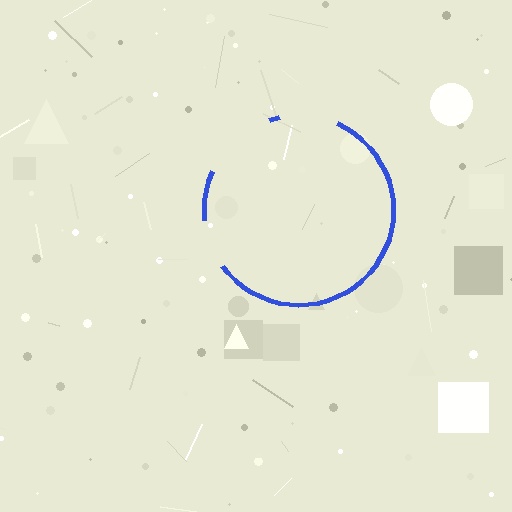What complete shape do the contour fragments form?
The contour fragments form a circle.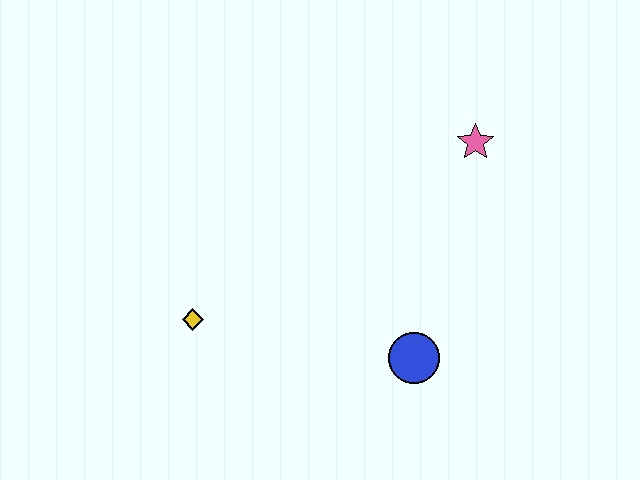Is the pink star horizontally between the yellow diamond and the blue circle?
No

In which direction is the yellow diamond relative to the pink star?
The yellow diamond is to the left of the pink star.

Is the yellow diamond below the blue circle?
No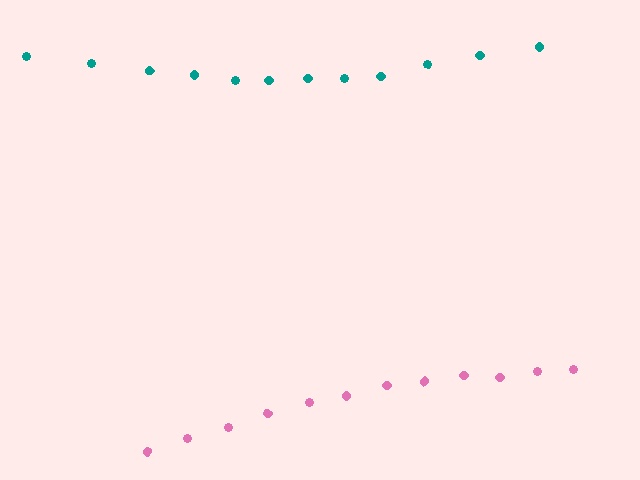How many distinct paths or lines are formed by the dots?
There are 2 distinct paths.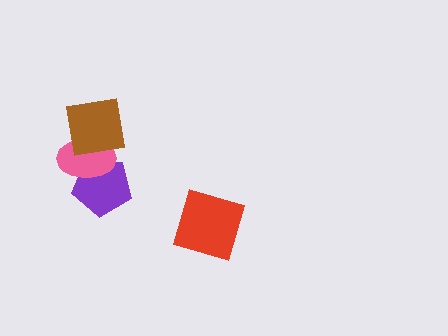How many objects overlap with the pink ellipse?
2 objects overlap with the pink ellipse.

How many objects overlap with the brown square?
2 objects overlap with the brown square.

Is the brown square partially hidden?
No, no other shape covers it.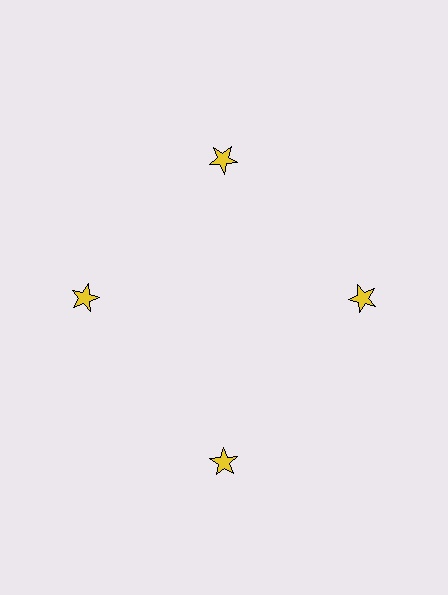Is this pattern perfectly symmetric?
No. The 4 yellow stars are arranged in a ring, but one element near the 6 o'clock position is pushed outward from the center, breaking the 4-fold rotational symmetry.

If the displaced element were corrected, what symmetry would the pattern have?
It would have 4-fold rotational symmetry — the pattern would map onto itself every 90 degrees.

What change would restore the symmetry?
The symmetry would be restored by moving it inward, back onto the ring so that all 4 stars sit at equal angles and equal distance from the center.